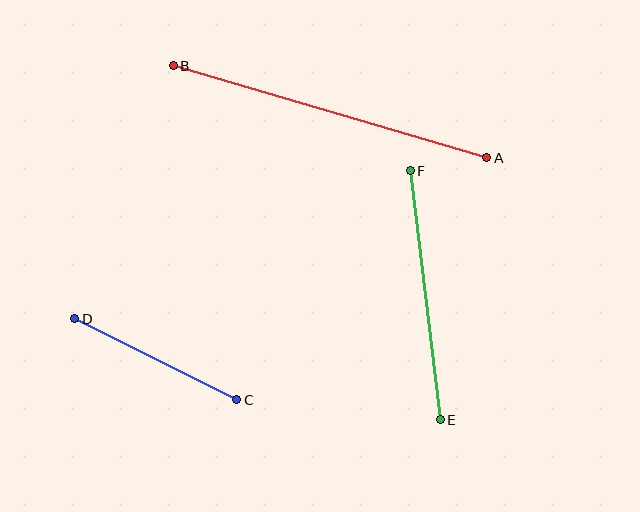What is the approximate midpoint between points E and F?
The midpoint is at approximately (425, 295) pixels.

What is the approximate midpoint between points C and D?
The midpoint is at approximately (156, 359) pixels.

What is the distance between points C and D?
The distance is approximately 181 pixels.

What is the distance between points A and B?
The distance is approximately 327 pixels.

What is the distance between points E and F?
The distance is approximately 251 pixels.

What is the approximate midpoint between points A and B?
The midpoint is at approximately (330, 112) pixels.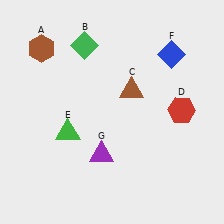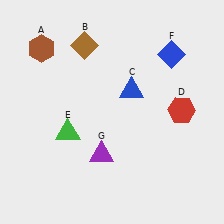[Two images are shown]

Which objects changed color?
B changed from green to brown. C changed from brown to blue.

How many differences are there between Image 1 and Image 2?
There are 2 differences between the two images.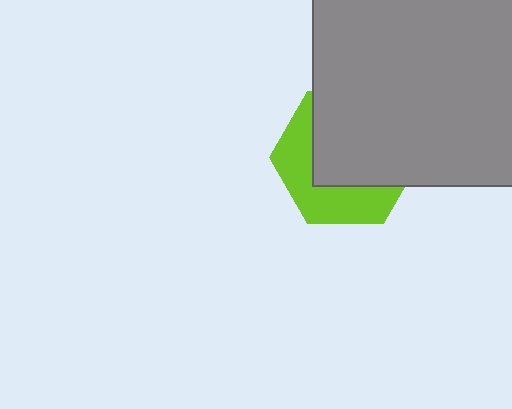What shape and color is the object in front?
The object in front is a gray square.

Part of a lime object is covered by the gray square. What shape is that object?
It is a hexagon.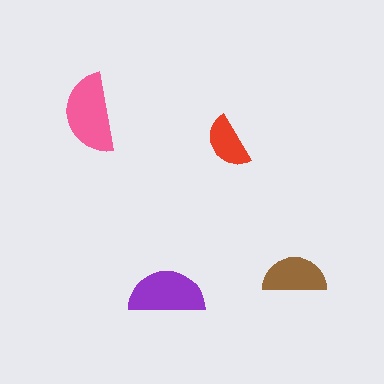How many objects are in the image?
There are 4 objects in the image.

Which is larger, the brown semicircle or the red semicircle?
The brown one.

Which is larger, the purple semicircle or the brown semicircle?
The purple one.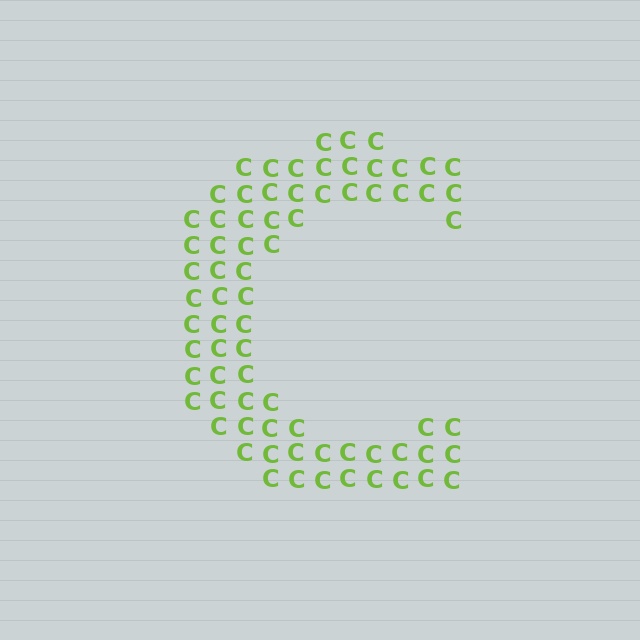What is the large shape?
The large shape is the letter C.